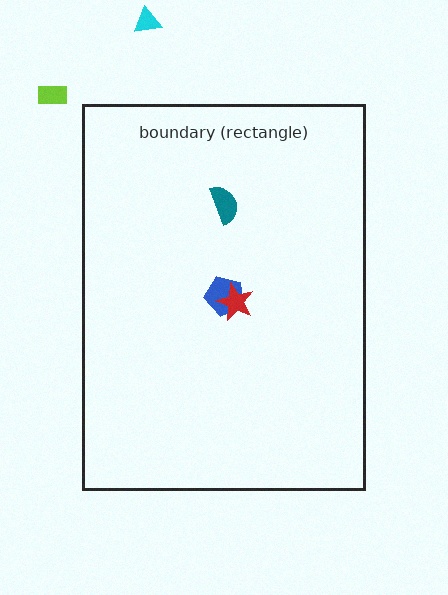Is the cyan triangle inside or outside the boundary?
Outside.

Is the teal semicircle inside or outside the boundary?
Inside.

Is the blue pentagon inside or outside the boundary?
Inside.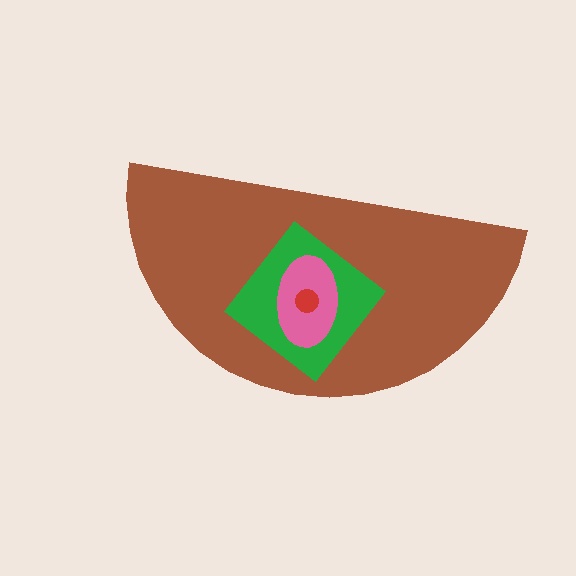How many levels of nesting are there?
4.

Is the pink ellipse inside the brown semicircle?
Yes.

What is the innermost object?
The red circle.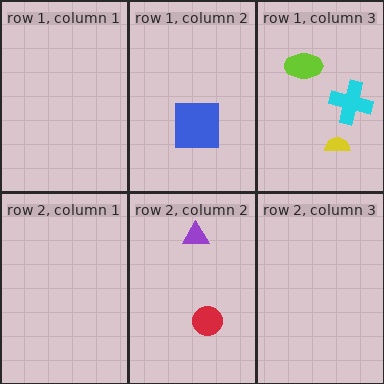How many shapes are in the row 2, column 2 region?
2.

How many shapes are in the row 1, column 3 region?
3.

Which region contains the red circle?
The row 2, column 2 region.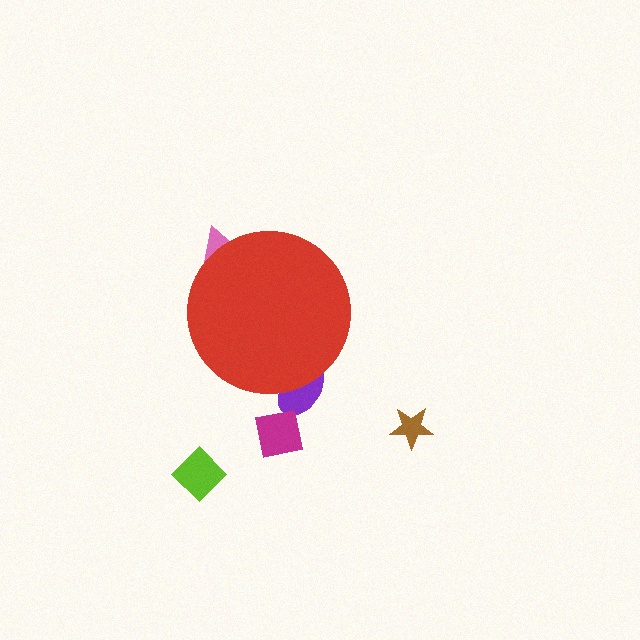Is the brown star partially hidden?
No, the brown star is fully visible.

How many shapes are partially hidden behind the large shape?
2 shapes are partially hidden.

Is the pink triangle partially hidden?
Yes, the pink triangle is partially hidden behind the red circle.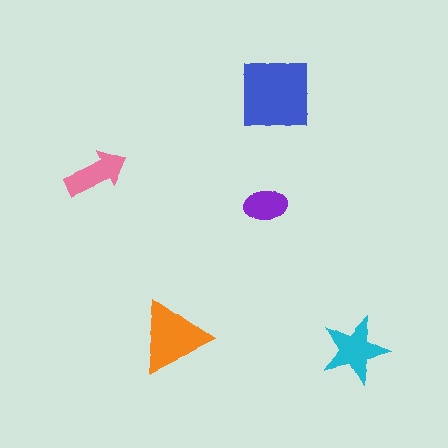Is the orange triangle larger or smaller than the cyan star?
Larger.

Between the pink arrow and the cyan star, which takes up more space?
The cyan star.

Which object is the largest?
The blue square.